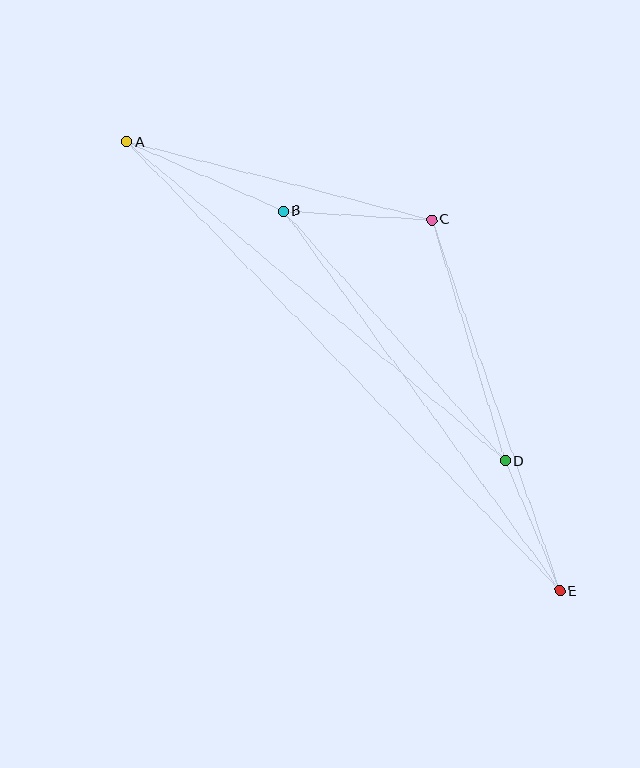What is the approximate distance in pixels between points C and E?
The distance between C and E is approximately 392 pixels.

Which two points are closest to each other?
Points D and E are closest to each other.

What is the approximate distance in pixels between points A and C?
The distance between A and C is approximately 315 pixels.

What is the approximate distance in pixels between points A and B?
The distance between A and B is approximately 172 pixels.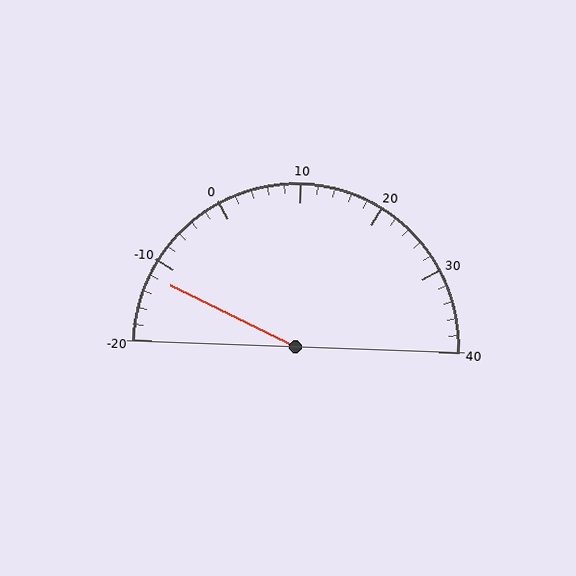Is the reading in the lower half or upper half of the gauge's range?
The reading is in the lower half of the range (-20 to 40).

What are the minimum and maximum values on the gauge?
The gauge ranges from -20 to 40.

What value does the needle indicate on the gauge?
The needle indicates approximately -12.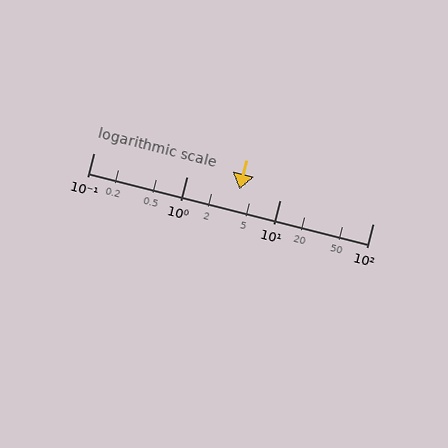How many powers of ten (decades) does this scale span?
The scale spans 3 decades, from 0.1 to 100.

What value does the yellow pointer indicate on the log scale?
The pointer indicates approximately 3.7.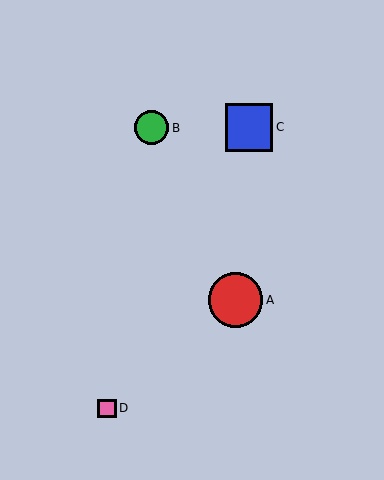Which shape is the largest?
The red circle (labeled A) is the largest.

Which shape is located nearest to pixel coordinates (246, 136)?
The blue square (labeled C) at (249, 127) is nearest to that location.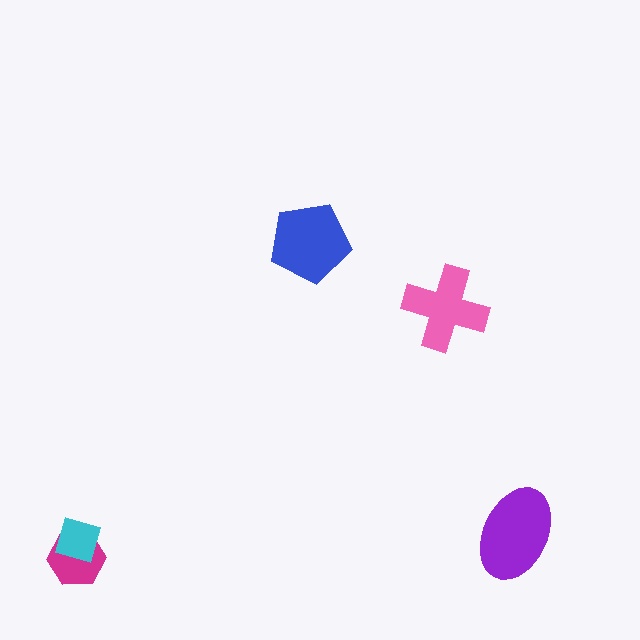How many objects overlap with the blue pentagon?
0 objects overlap with the blue pentagon.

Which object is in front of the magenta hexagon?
The cyan diamond is in front of the magenta hexagon.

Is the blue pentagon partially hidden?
No, no other shape covers it.